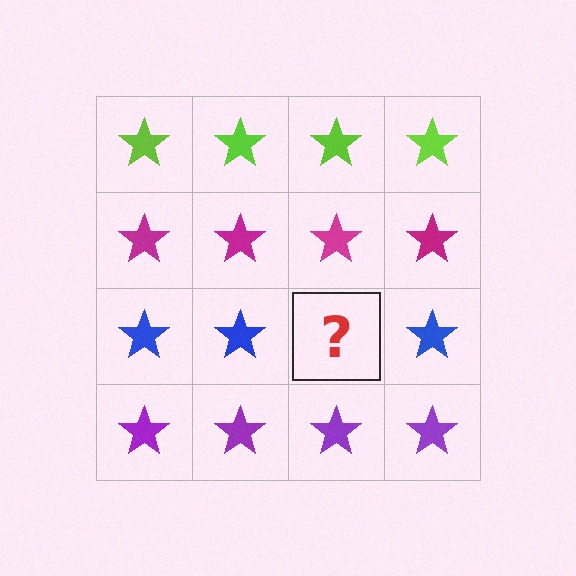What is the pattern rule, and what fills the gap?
The rule is that each row has a consistent color. The gap should be filled with a blue star.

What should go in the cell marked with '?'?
The missing cell should contain a blue star.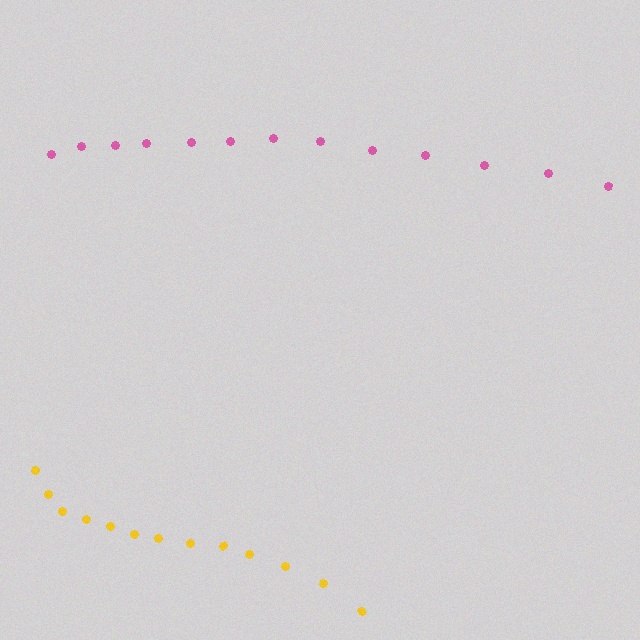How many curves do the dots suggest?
There are 2 distinct paths.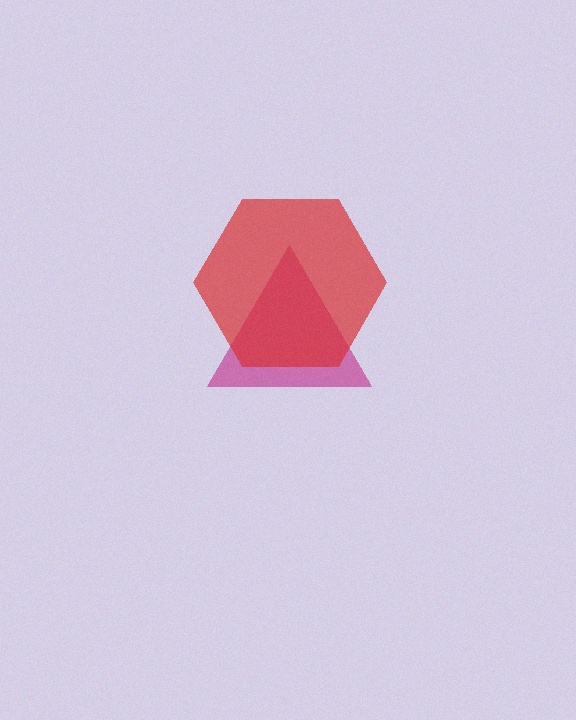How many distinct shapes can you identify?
There are 2 distinct shapes: a magenta triangle, a red hexagon.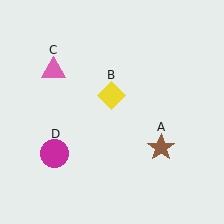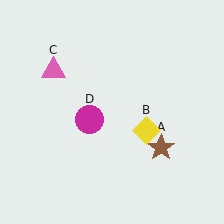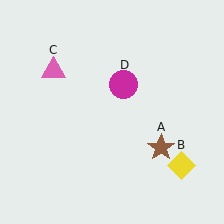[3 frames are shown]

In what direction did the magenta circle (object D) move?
The magenta circle (object D) moved up and to the right.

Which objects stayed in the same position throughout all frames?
Brown star (object A) and pink triangle (object C) remained stationary.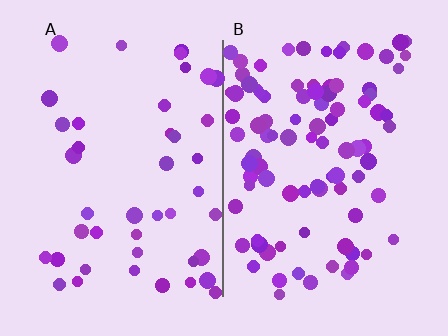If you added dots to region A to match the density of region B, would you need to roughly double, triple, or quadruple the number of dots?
Approximately double.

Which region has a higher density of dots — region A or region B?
B (the right).